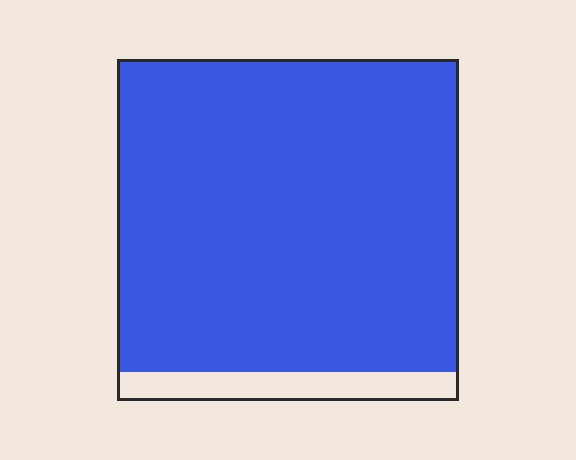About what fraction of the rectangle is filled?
About nine tenths (9/10).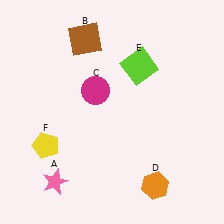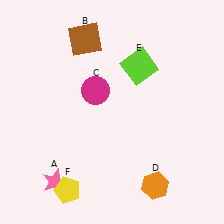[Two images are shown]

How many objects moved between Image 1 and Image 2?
1 object moved between the two images.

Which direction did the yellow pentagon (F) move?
The yellow pentagon (F) moved down.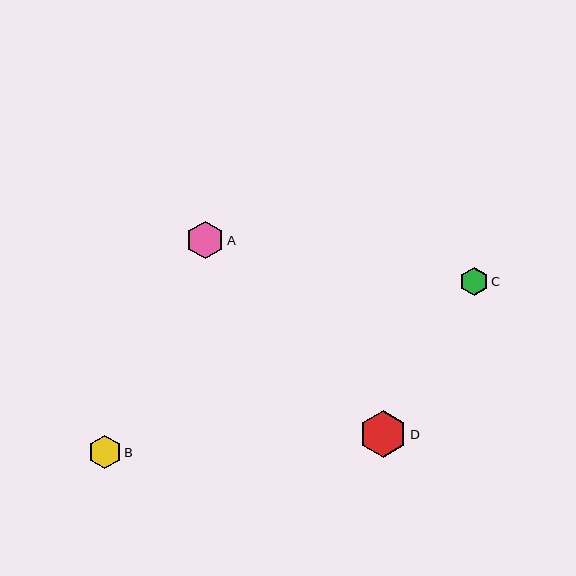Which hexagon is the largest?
Hexagon D is the largest with a size of approximately 47 pixels.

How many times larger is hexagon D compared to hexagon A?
Hexagon D is approximately 1.3 times the size of hexagon A.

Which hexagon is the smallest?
Hexagon C is the smallest with a size of approximately 28 pixels.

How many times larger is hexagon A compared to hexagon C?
Hexagon A is approximately 1.3 times the size of hexagon C.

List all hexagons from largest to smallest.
From largest to smallest: D, A, B, C.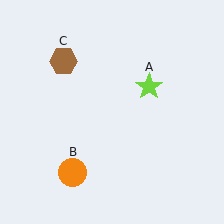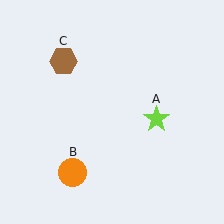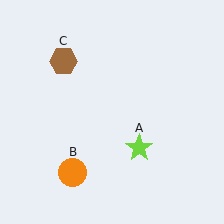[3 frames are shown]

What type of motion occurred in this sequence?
The lime star (object A) rotated clockwise around the center of the scene.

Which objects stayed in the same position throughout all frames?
Orange circle (object B) and brown hexagon (object C) remained stationary.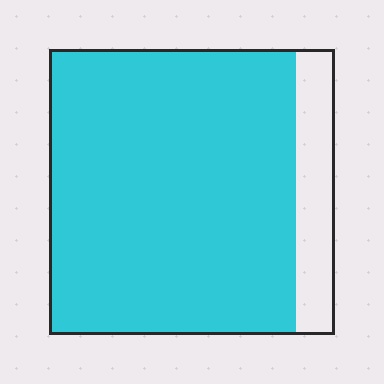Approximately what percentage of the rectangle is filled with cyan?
Approximately 85%.